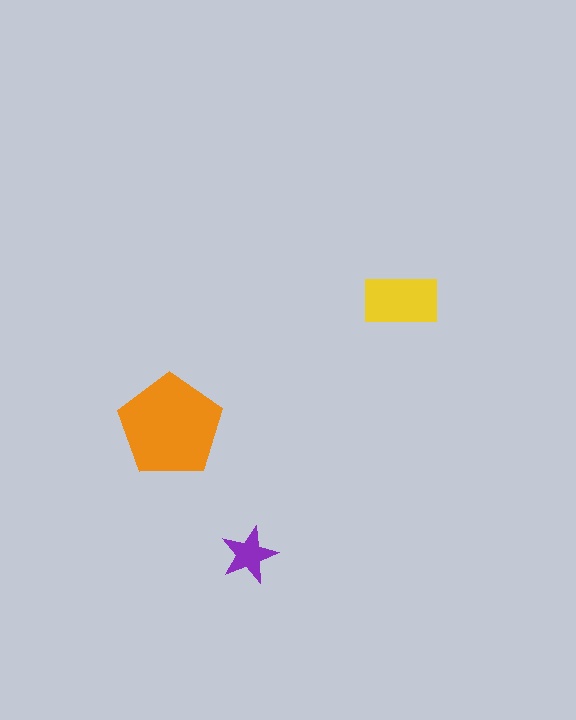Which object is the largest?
The orange pentagon.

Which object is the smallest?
The purple star.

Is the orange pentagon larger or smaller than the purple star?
Larger.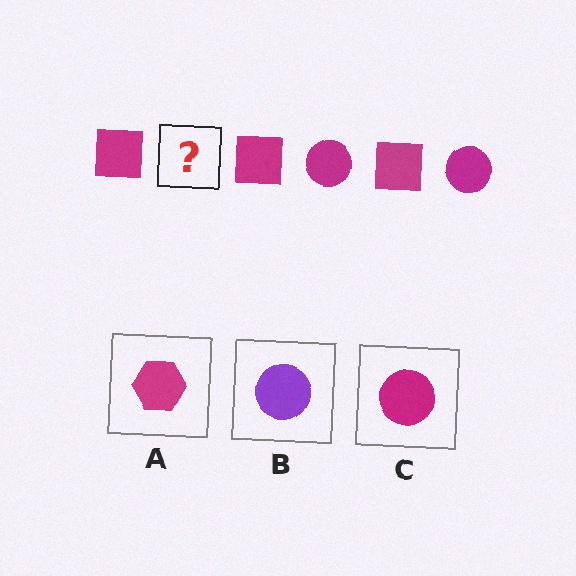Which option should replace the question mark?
Option C.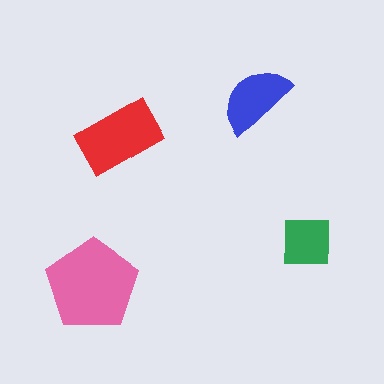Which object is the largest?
The pink pentagon.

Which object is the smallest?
The green square.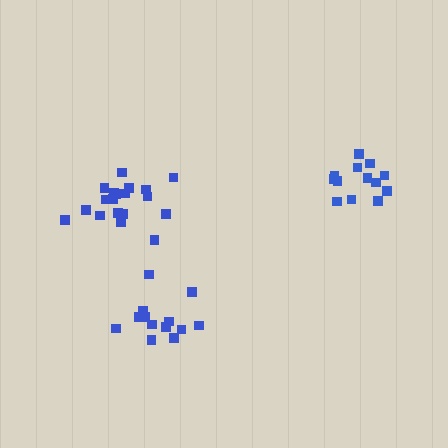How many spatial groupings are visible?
There are 3 spatial groupings.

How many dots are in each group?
Group 1: 14 dots, Group 2: 19 dots, Group 3: 13 dots (46 total).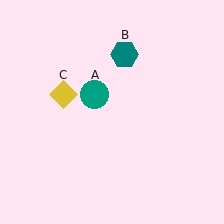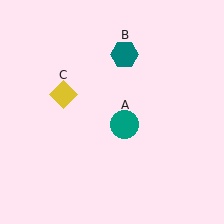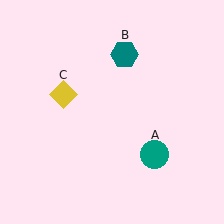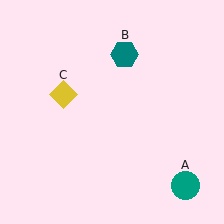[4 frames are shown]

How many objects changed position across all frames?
1 object changed position: teal circle (object A).